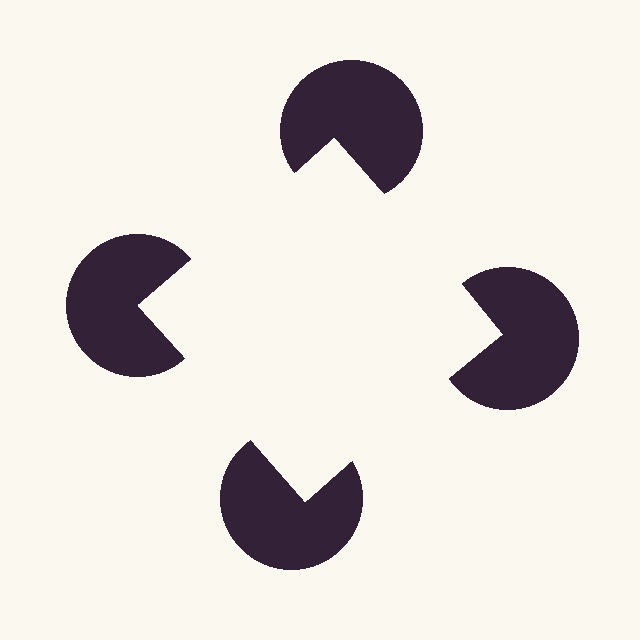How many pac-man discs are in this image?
There are 4 — one at each vertex of the illusory square.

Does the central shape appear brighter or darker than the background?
It typically appears slightly brighter than the background, even though no actual brightness change is drawn.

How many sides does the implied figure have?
4 sides.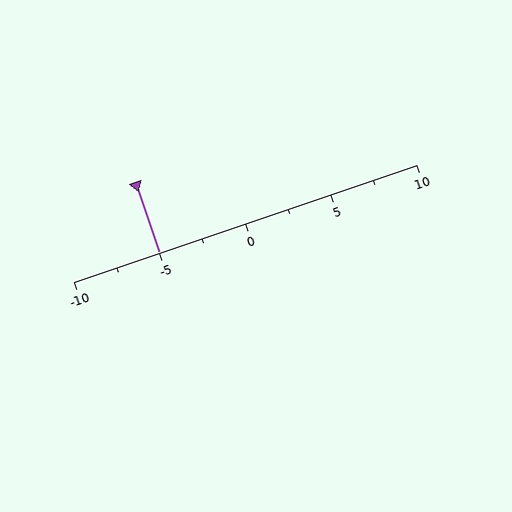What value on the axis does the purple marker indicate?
The marker indicates approximately -5.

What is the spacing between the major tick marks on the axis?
The major ticks are spaced 5 apart.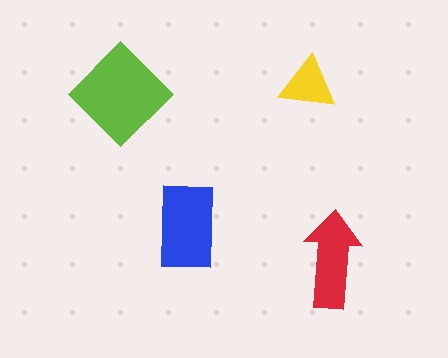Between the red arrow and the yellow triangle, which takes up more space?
The red arrow.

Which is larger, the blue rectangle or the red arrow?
The blue rectangle.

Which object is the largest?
The lime diamond.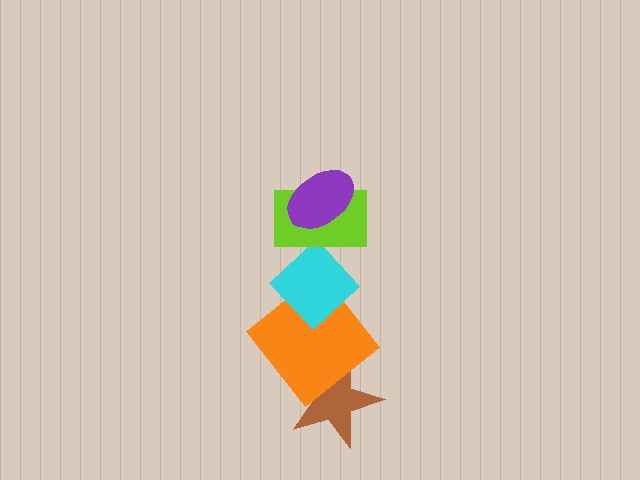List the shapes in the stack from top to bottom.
From top to bottom: the purple ellipse, the lime rectangle, the cyan diamond, the orange diamond, the brown star.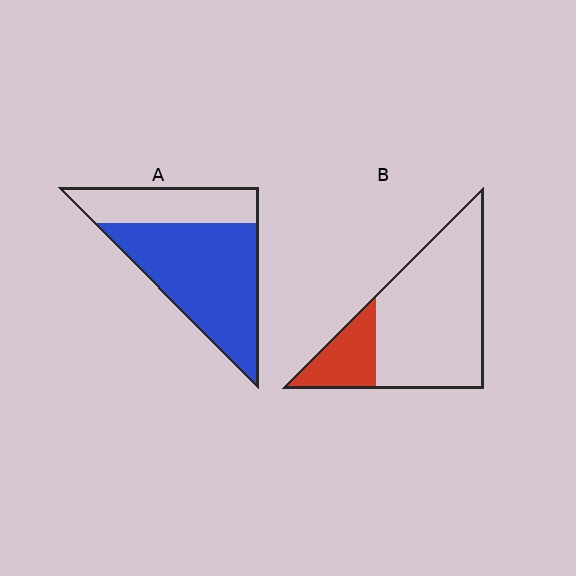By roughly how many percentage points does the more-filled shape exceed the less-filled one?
By roughly 45 percentage points (A over B).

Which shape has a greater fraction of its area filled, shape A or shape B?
Shape A.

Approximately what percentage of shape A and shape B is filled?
A is approximately 70% and B is approximately 20%.